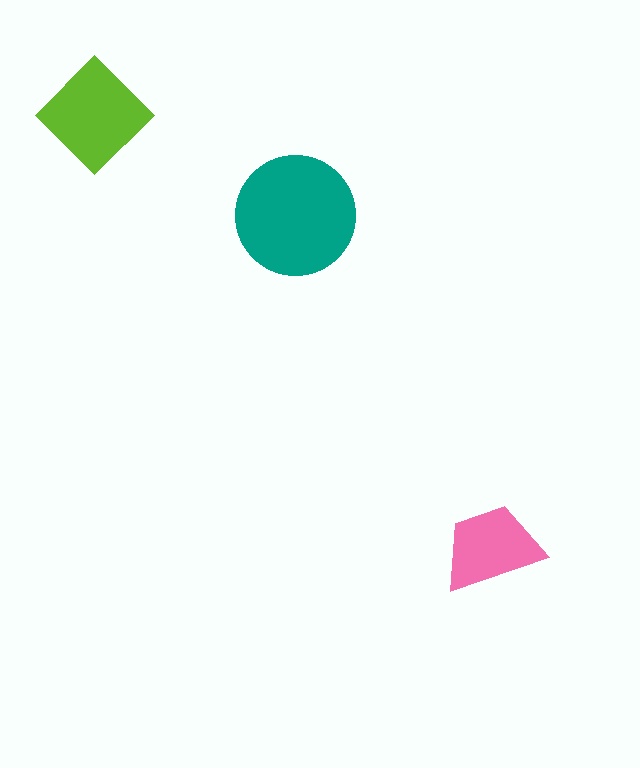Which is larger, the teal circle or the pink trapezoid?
The teal circle.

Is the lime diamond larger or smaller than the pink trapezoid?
Larger.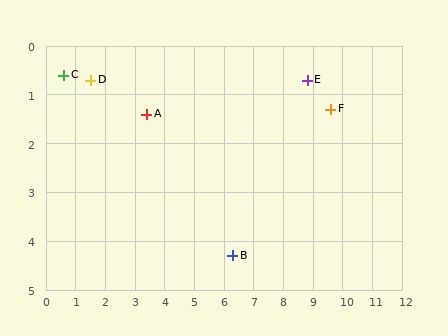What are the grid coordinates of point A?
Point A is at approximately (3.4, 1.4).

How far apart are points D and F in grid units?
Points D and F are about 8.1 grid units apart.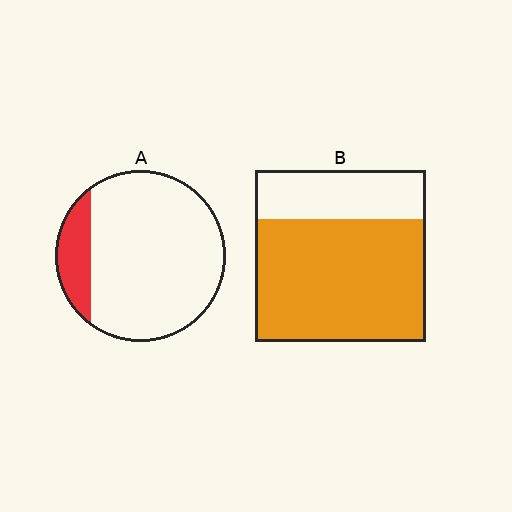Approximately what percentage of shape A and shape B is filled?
A is approximately 15% and B is approximately 70%.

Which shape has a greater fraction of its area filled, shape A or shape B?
Shape B.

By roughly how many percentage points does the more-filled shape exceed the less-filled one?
By roughly 55 percentage points (B over A).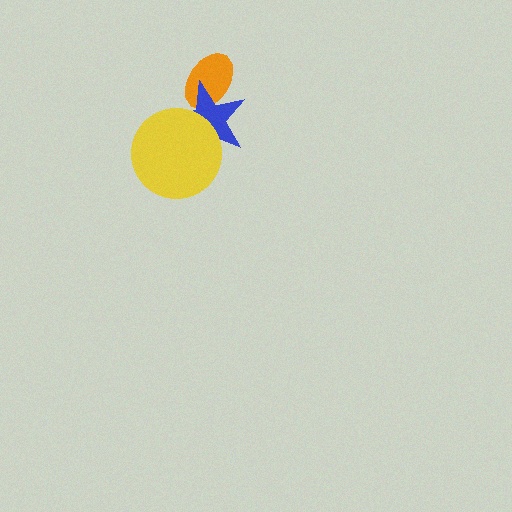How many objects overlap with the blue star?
2 objects overlap with the blue star.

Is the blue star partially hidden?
Yes, it is partially covered by another shape.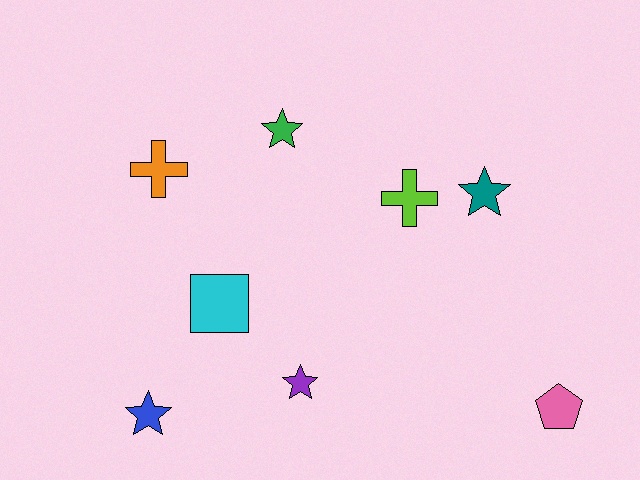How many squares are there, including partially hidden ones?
There is 1 square.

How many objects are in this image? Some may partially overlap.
There are 8 objects.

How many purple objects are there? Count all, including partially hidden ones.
There is 1 purple object.